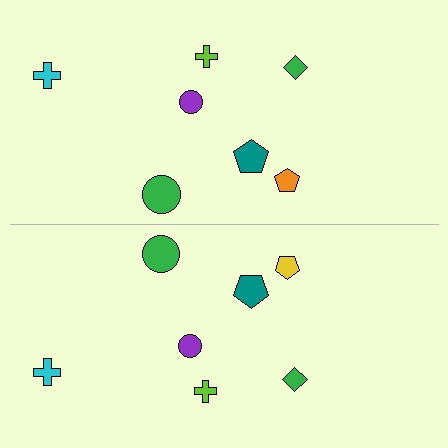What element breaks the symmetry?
The yellow pentagon on the bottom side breaks the symmetry — its mirror counterpart is orange.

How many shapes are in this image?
There are 14 shapes in this image.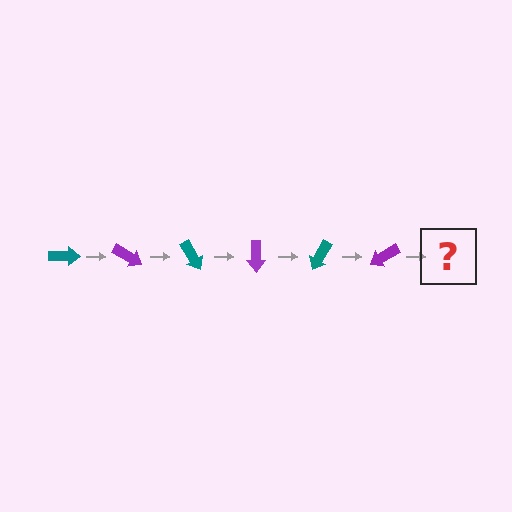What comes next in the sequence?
The next element should be a teal arrow, rotated 180 degrees from the start.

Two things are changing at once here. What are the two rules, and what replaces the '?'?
The two rules are that it rotates 30 degrees each step and the color cycles through teal and purple. The '?' should be a teal arrow, rotated 180 degrees from the start.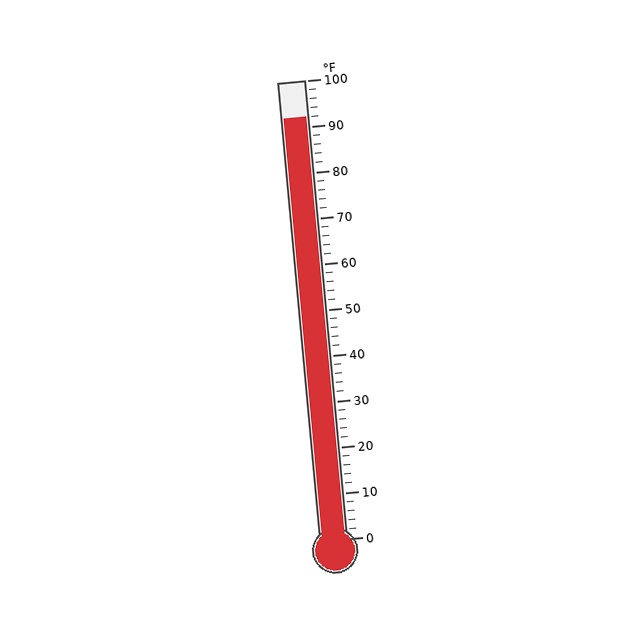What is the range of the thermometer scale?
The thermometer scale ranges from 0°F to 100°F.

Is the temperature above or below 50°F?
The temperature is above 50°F.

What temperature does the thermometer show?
The thermometer shows approximately 92°F.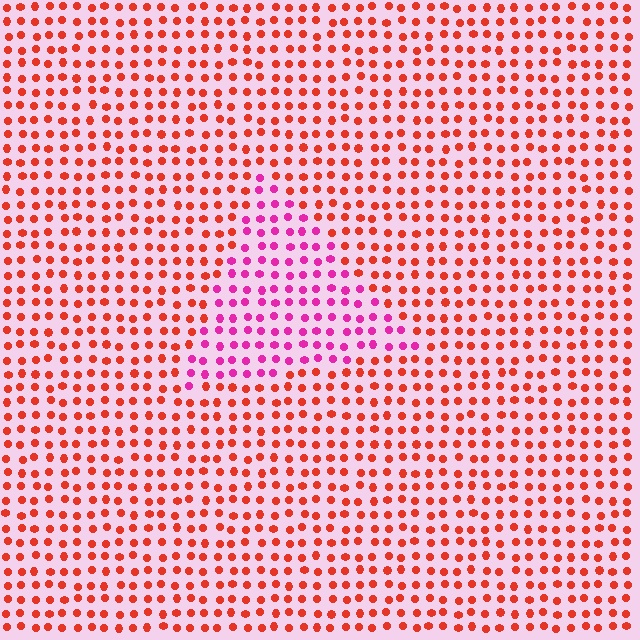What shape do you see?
I see a triangle.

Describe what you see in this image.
The image is filled with small red elements in a uniform arrangement. A triangle-shaped region is visible where the elements are tinted to a slightly different hue, forming a subtle color boundary.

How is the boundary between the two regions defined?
The boundary is defined purely by a slight shift in hue (about 47 degrees). Spacing, size, and orientation are identical on both sides.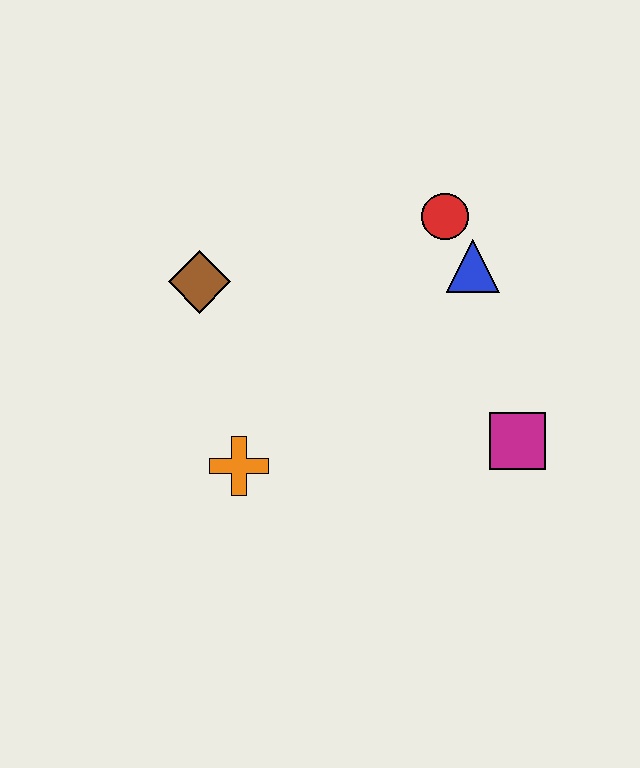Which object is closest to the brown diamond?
The orange cross is closest to the brown diamond.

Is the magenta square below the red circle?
Yes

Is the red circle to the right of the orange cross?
Yes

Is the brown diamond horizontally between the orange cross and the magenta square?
No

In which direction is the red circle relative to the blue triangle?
The red circle is above the blue triangle.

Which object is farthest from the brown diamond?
The magenta square is farthest from the brown diamond.